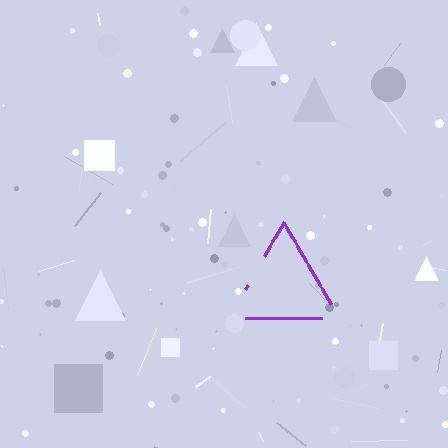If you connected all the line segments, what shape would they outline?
They would outline a triangle.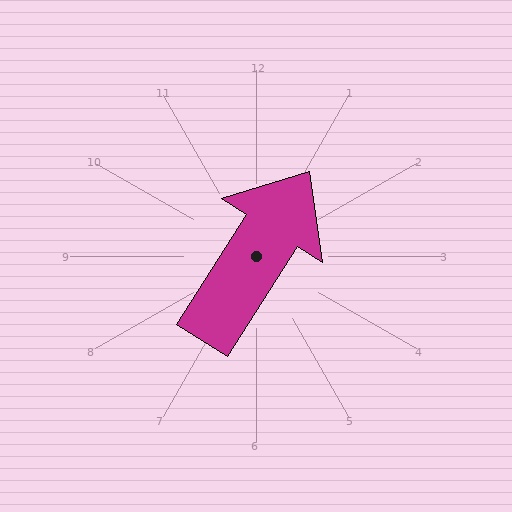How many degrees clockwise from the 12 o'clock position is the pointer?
Approximately 33 degrees.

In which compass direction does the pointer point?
Northeast.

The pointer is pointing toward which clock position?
Roughly 1 o'clock.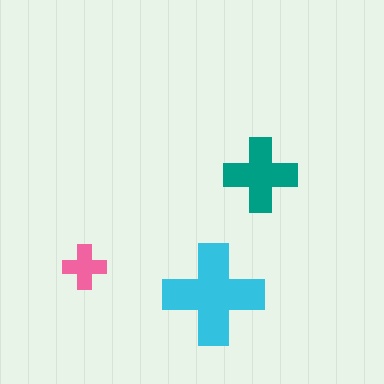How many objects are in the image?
There are 3 objects in the image.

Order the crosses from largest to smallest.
the cyan one, the teal one, the pink one.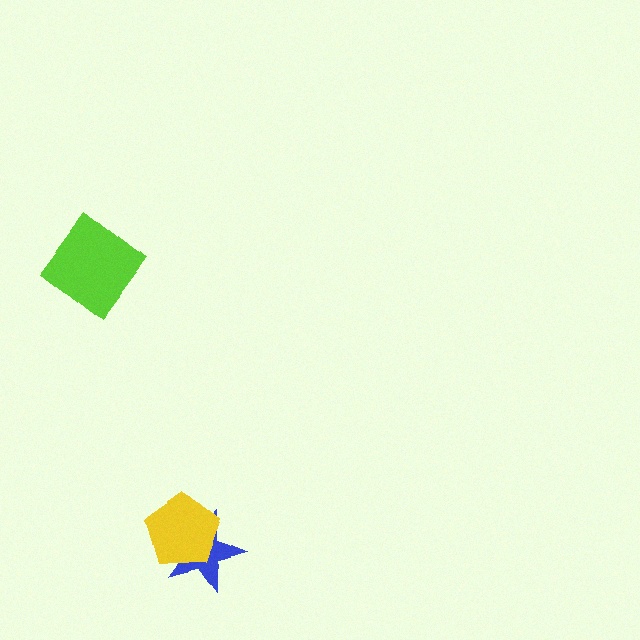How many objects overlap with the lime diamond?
0 objects overlap with the lime diamond.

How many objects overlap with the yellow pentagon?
1 object overlaps with the yellow pentagon.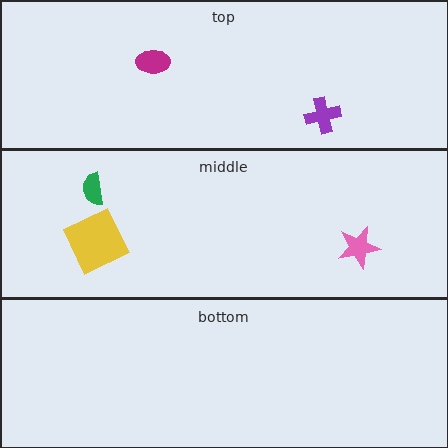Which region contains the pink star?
The middle region.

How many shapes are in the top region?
2.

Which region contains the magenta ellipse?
The top region.